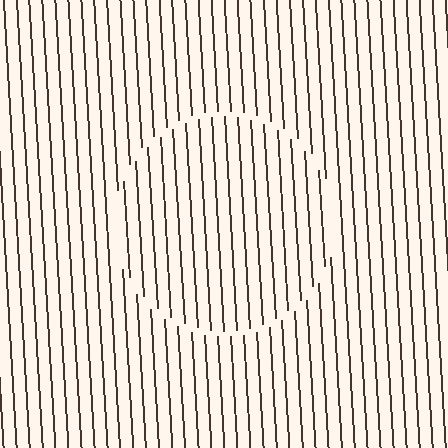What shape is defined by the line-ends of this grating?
An illusory circle. The interior of the shape contains the same grating, shifted by half a period — the contour is defined by the phase discontinuity where line-ends from the inner and outer gratings abut.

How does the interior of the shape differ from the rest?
The interior of the shape contains the same grating, shifted by half a period — the contour is defined by the phase discontinuity where line-ends from the inner and outer gratings abut.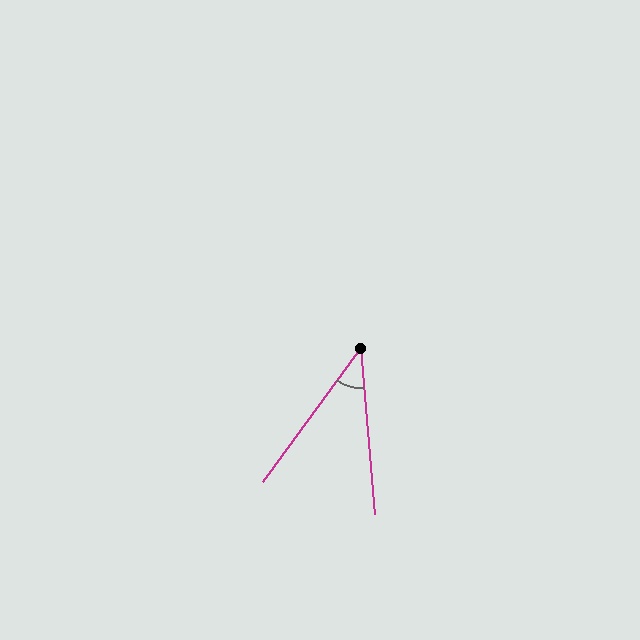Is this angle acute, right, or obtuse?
It is acute.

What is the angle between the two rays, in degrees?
Approximately 41 degrees.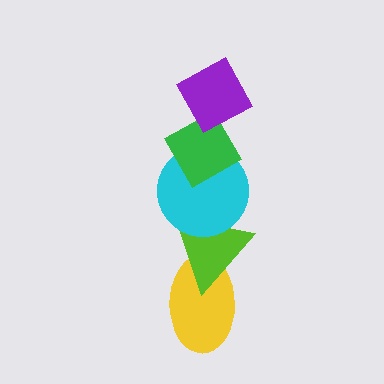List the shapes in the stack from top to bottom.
From top to bottom: the purple diamond, the green diamond, the cyan circle, the lime triangle, the yellow ellipse.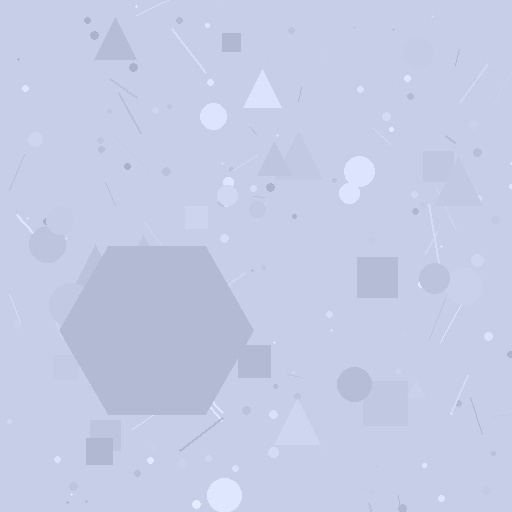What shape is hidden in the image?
A hexagon is hidden in the image.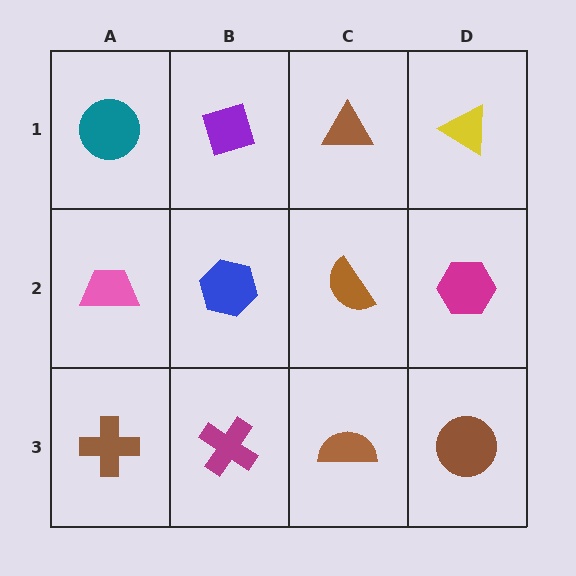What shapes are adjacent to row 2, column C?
A brown triangle (row 1, column C), a brown semicircle (row 3, column C), a blue hexagon (row 2, column B), a magenta hexagon (row 2, column D).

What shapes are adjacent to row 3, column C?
A brown semicircle (row 2, column C), a magenta cross (row 3, column B), a brown circle (row 3, column D).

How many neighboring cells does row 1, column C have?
3.